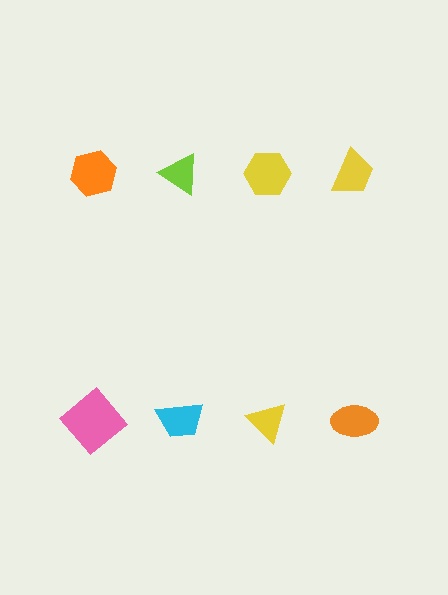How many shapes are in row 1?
4 shapes.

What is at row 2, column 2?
A cyan trapezoid.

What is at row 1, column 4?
A yellow trapezoid.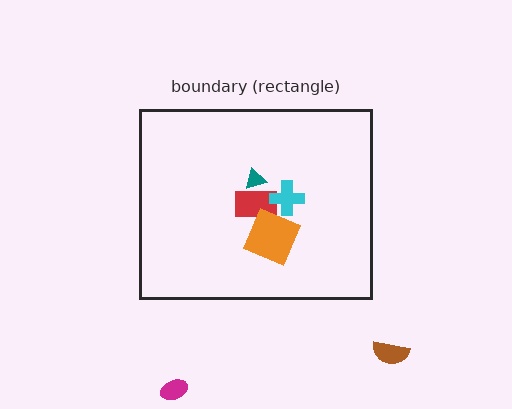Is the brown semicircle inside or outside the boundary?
Outside.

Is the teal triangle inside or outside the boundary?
Inside.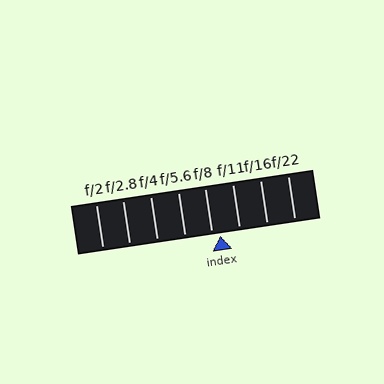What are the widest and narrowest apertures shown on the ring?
The widest aperture shown is f/2 and the narrowest is f/22.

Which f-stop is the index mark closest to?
The index mark is closest to f/8.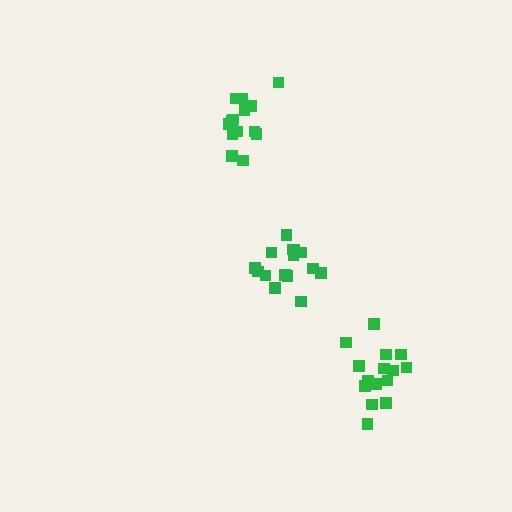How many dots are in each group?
Group 1: 14 dots, Group 2: 15 dots, Group 3: 15 dots (44 total).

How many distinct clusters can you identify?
There are 3 distinct clusters.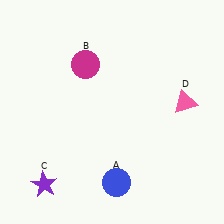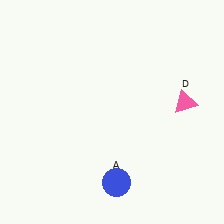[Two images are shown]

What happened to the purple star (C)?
The purple star (C) was removed in Image 2. It was in the bottom-left area of Image 1.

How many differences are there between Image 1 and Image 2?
There are 2 differences between the two images.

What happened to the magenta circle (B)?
The magenta circle (B) was removed in Image 2. It was in the top-left area of Image 1.